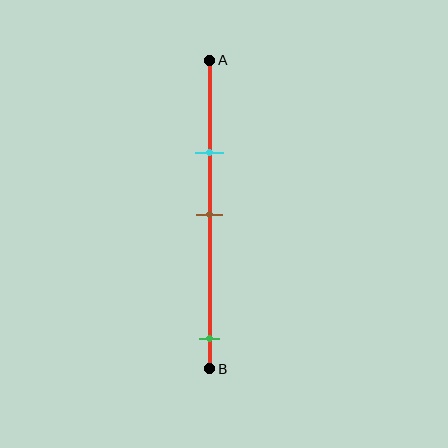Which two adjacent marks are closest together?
The cyan and brown marks are the closest adjacent pair.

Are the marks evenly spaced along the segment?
No, the marks are not evenly spaced.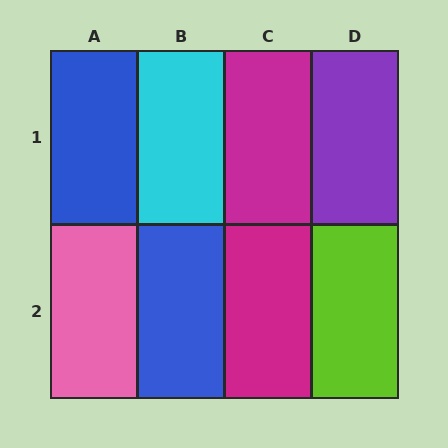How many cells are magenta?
2 cells are magenta.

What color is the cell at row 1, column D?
Purple.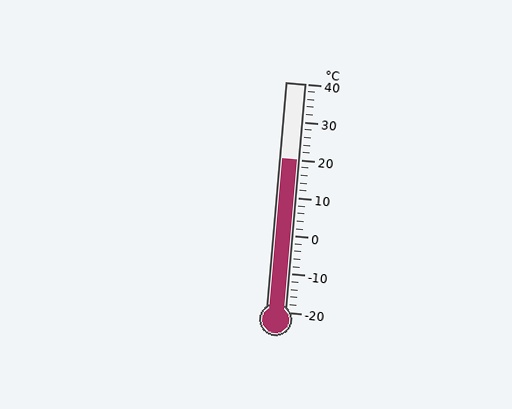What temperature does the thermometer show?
The thermometer shows approximately 20°C.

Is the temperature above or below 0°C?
The temperature is above 0°C.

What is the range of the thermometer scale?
The thermometer scale ranges from -20°C to 40°C.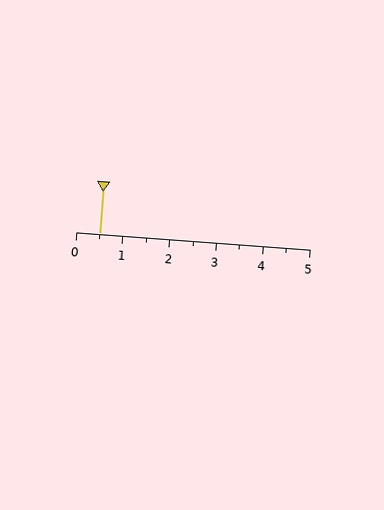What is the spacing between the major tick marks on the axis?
The major ticks are spaced 1 apart.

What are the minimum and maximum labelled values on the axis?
The axis runs from 0 to 5.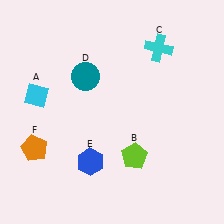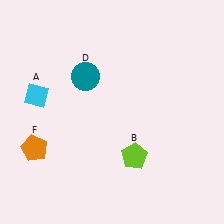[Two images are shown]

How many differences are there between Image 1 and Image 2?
There are 2 differences between the two images.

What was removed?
The blue hexagon (E), the cyan cross (C) were removed in Image 2.